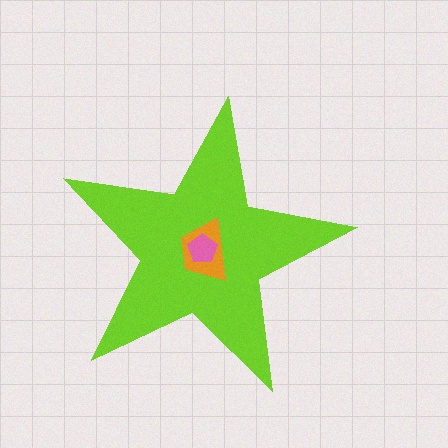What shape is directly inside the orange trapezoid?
The pink pentagon.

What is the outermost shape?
The lime star.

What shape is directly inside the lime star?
The orange trapezoid.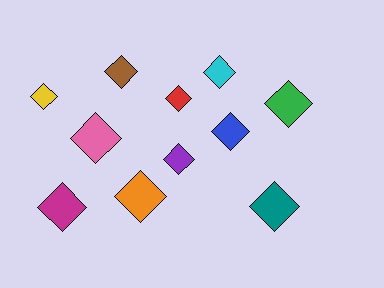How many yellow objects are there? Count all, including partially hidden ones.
There is 1 yellow object.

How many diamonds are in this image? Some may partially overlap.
There are 11 diamonds.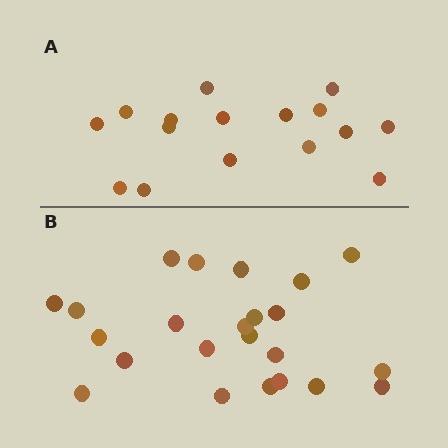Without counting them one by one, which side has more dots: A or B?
Region B (the bottom region) has more dots.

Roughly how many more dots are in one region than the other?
Region B has roughly 8 or so more dots than region A.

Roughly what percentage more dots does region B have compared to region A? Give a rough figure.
About 45% more.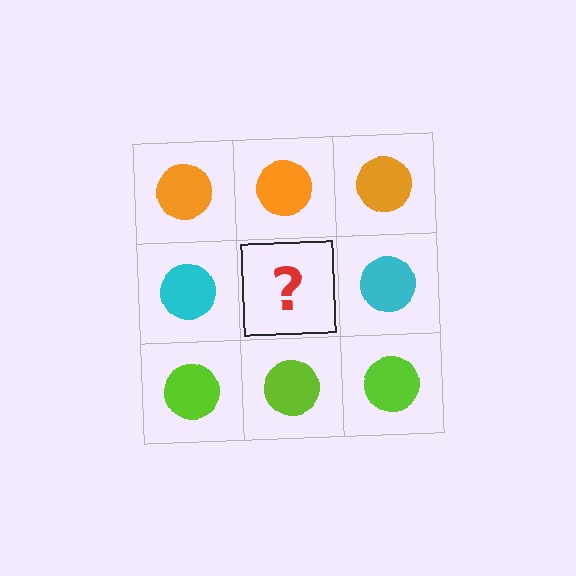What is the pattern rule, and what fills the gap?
The rule is that each row has a consistent color. The gap should be filled with a cyan circle.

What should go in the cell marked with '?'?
The missing cell should contain a cyan circle.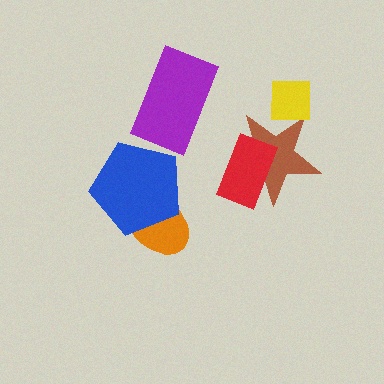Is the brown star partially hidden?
Yes, it is partially covered by another shape.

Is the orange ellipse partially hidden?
Yes, it is partially covered by another shape.